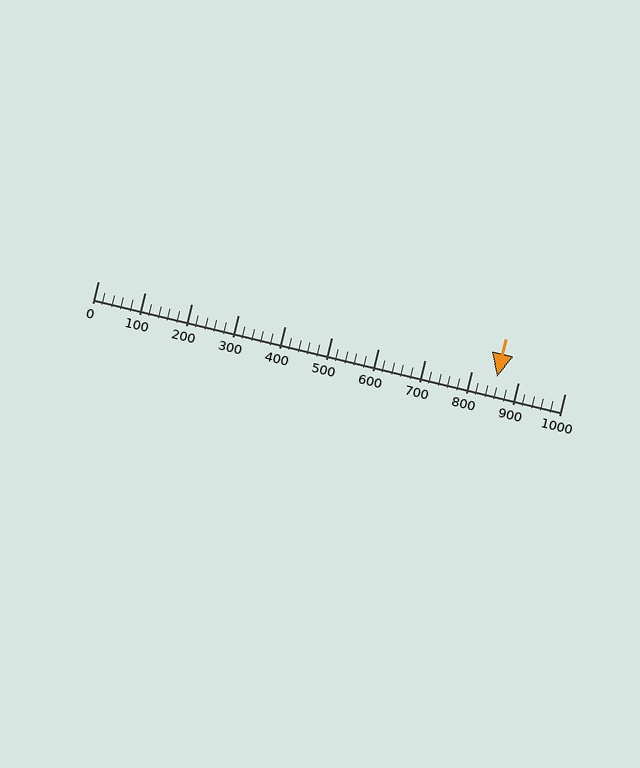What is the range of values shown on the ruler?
The ruler shows values from 0 to 1000.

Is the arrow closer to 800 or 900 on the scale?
The arrow is closer to 900.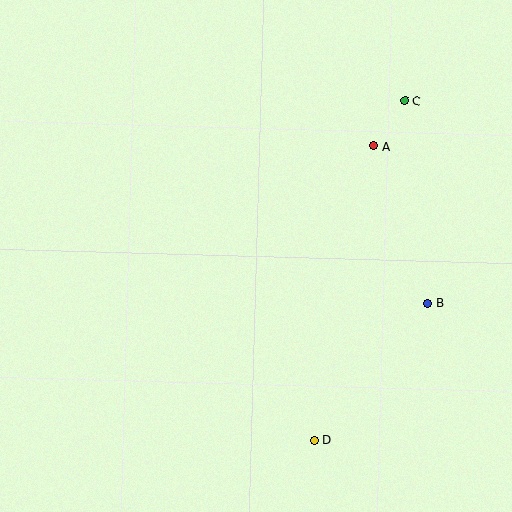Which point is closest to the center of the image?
Point A at (374, 146) is closest to the center.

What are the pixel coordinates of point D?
Point D is at (314, 440).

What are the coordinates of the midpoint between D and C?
The midpoint between D and C is at (359, 270).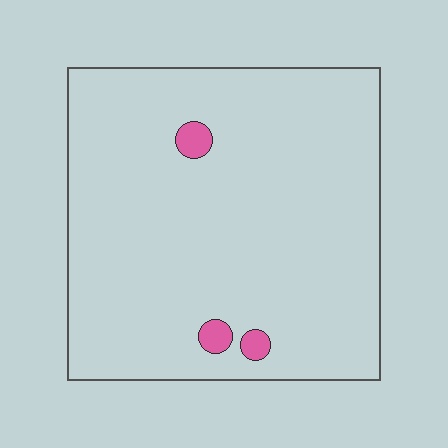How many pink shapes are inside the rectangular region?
3.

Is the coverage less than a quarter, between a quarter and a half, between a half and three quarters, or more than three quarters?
Less than a quarter.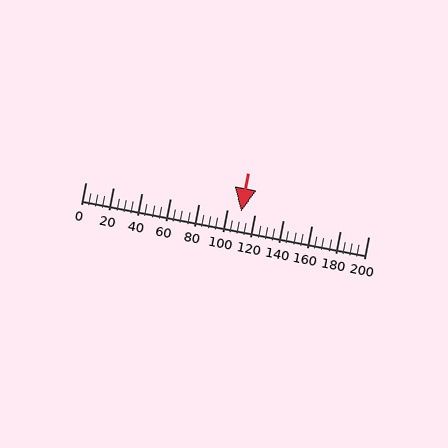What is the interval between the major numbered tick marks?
The major tick marks are spaced 20 units apart.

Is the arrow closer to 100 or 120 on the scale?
The arrow is closer to 120.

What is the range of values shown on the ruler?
The ruler shows values from 0 to 200.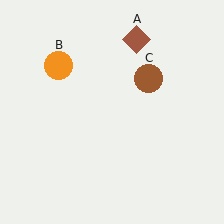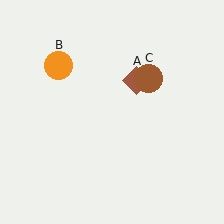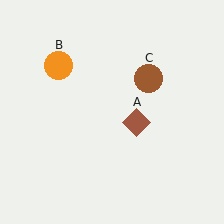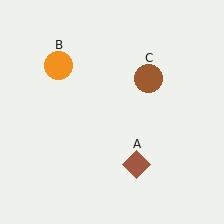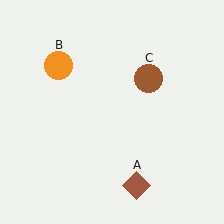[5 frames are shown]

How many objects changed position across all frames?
1 object changed position: brown diamond (object A).